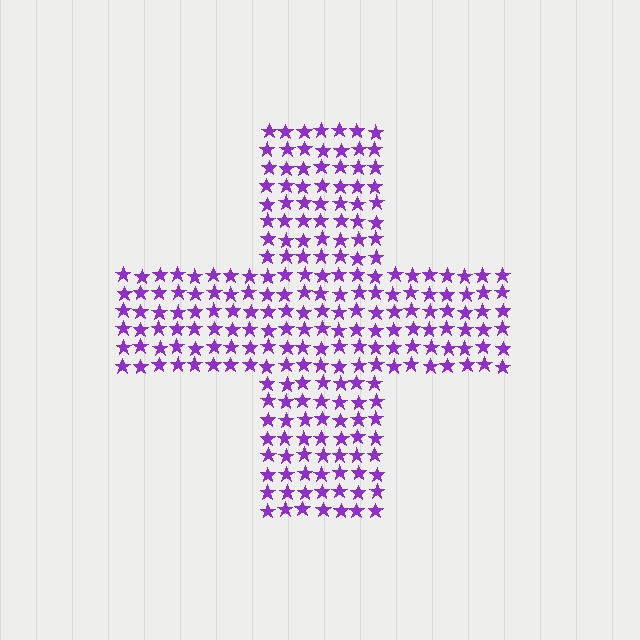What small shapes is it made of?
It is made of small stars.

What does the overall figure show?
The overall figure shows a cross.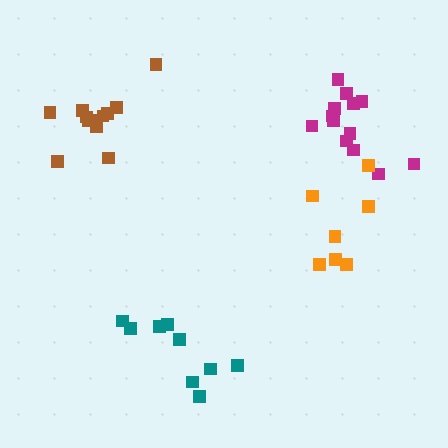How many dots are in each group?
Group 1: 13 dots, Group 2: 9 dots, Group 3: 7 dots, Group 4: 12 dots (41 total).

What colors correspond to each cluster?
The clusters are colored: magenta, teal, orange, brown.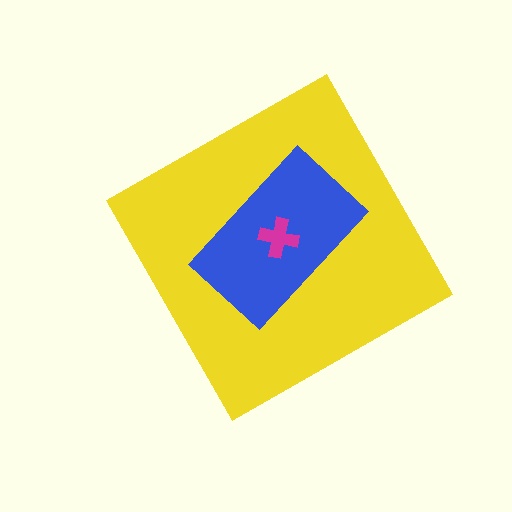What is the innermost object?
The magenta cross.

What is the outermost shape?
The yellow diamond.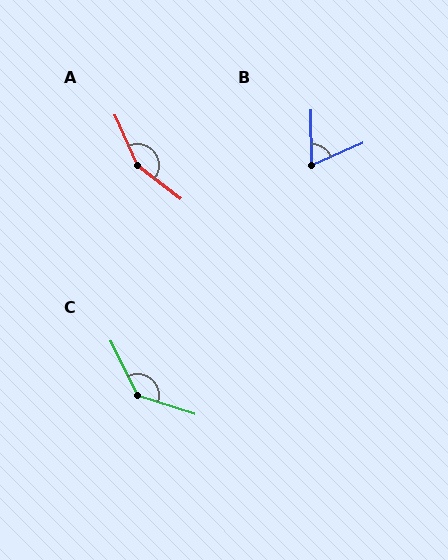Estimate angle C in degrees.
Approximately 134 degrees.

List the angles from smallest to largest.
B (67°), C (134°), A (151°).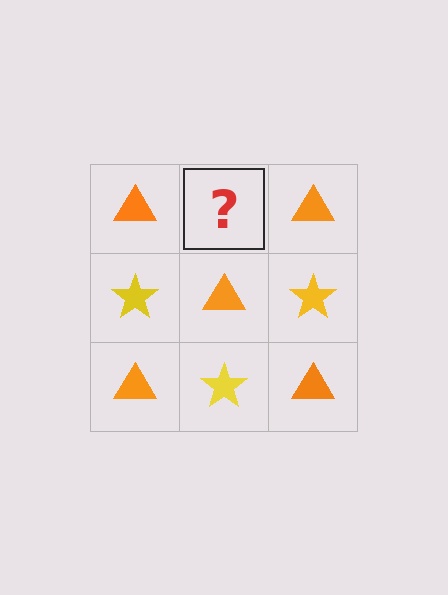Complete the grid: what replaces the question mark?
The question mark should be replaced with a yellow star.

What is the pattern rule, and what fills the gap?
The rule is that it alternates orange triangle and yellow star in a checkerboard pattern. The gap should be filled with a yellow star.